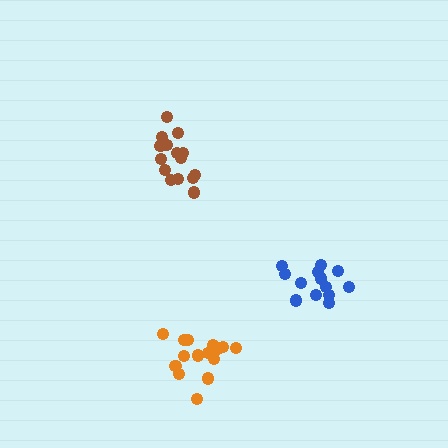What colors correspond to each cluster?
The clusters are colored: orange, brown, blue.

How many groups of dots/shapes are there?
There are 3 groups.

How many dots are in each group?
Group 1: 15 dots, Group 2: 15 dots, Group 3: 13 dots (43 total).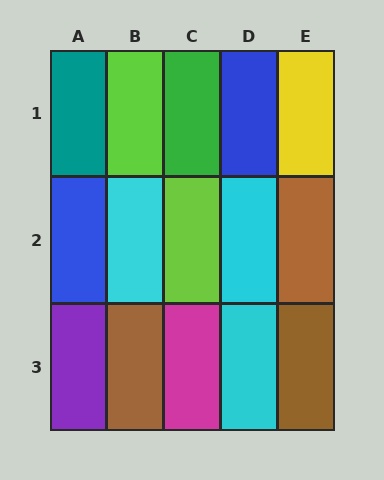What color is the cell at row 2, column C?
Lime.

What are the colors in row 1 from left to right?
Teal, lime, green, blue, yellow.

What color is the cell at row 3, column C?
Magenta.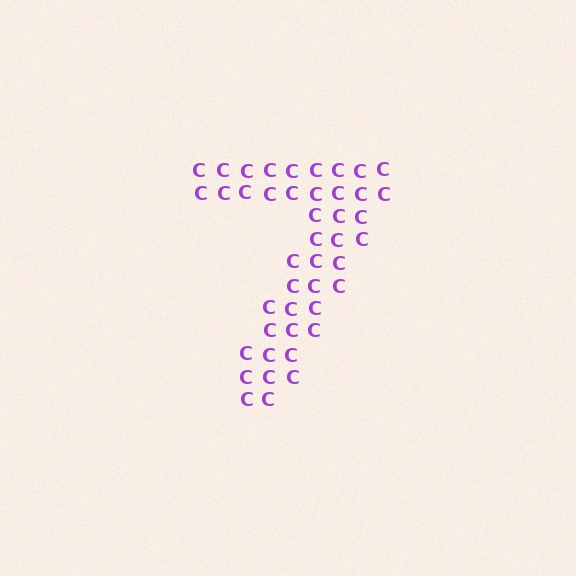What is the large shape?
The large shape is the digit 7.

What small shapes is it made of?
It is made of small letter C's.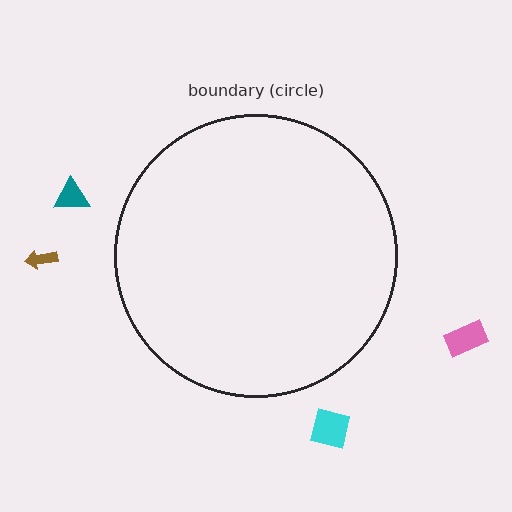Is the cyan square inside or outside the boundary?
Outside.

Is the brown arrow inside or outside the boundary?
Outside.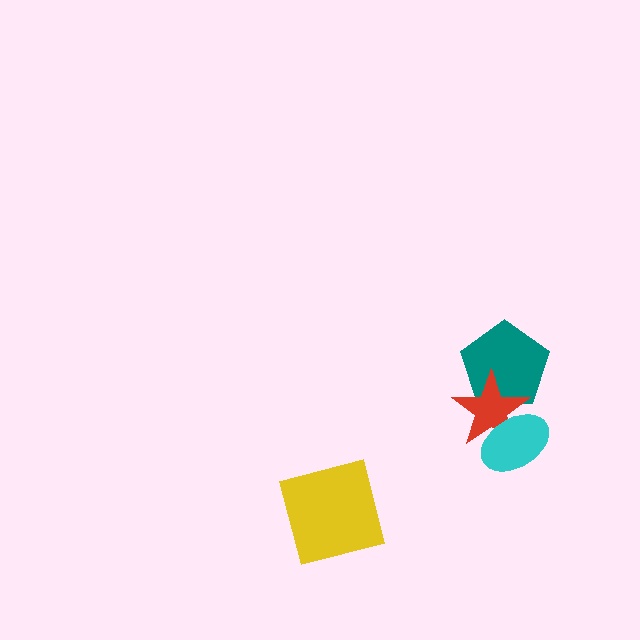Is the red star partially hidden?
Yes, it is partially covered by another shape.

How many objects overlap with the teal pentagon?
1 object overlaps with the teal pentagon.